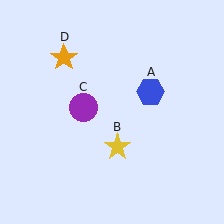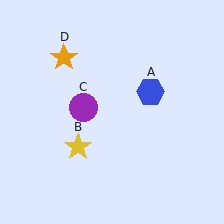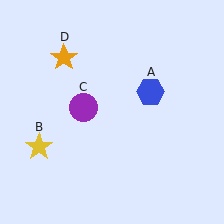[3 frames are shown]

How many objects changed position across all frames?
1 object changed position: yellow star (object B).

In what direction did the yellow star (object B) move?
The yellow star (object B) moved left.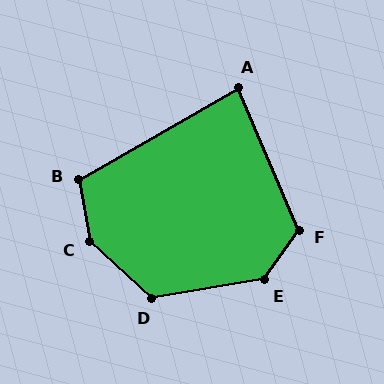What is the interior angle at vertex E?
Approximately 134 degrees (obtuse).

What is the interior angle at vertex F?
Approximately 122 degrees (obtuse).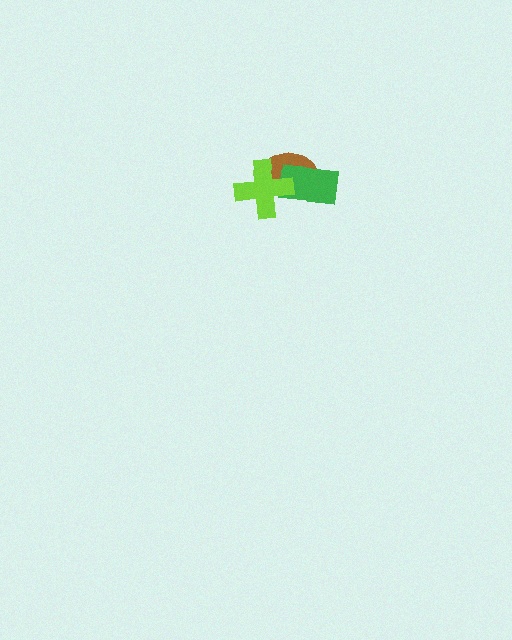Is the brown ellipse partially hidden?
Yes, it is partially covered by another shape.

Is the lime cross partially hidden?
No, no other shape covers it.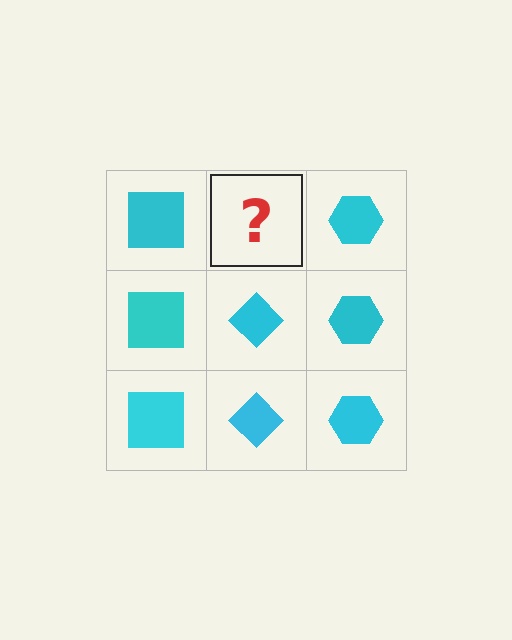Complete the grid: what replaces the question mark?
The question mark should be replaced with a cyan diamond.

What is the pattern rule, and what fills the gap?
The rule is that each column has a consistent shape. The gap should be filled with a cyan diamond.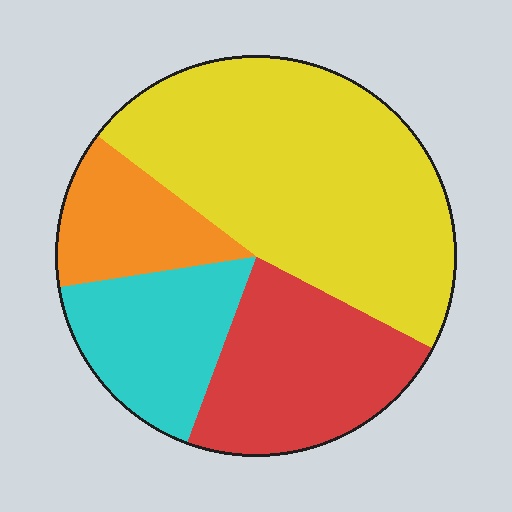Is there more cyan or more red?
Red.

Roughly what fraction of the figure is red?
Red covers roughly 25% of the figure.